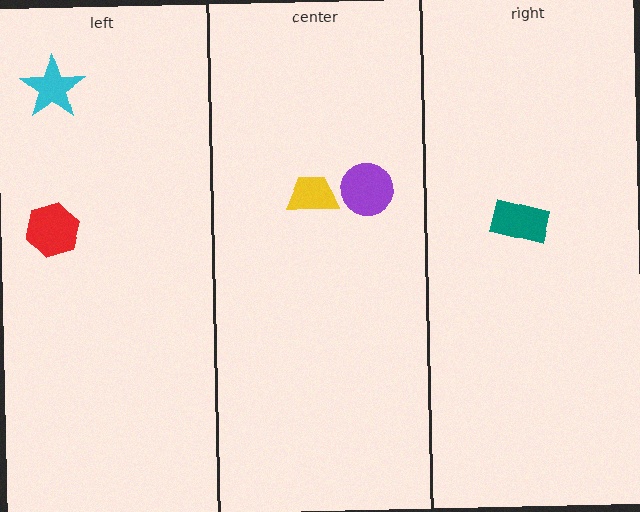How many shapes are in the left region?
2.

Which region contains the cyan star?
The left region.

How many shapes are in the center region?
2.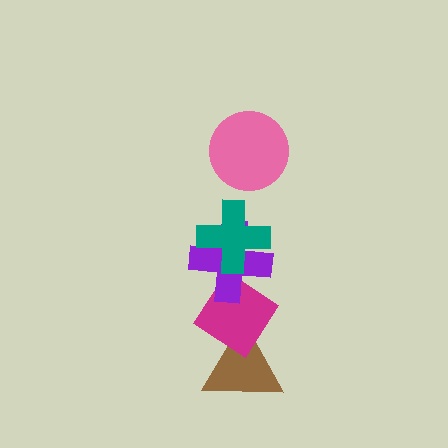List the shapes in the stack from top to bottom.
From top to bottom: the pink circle, the teal cross, the purple cross, the magenta diamond, the brown triangle.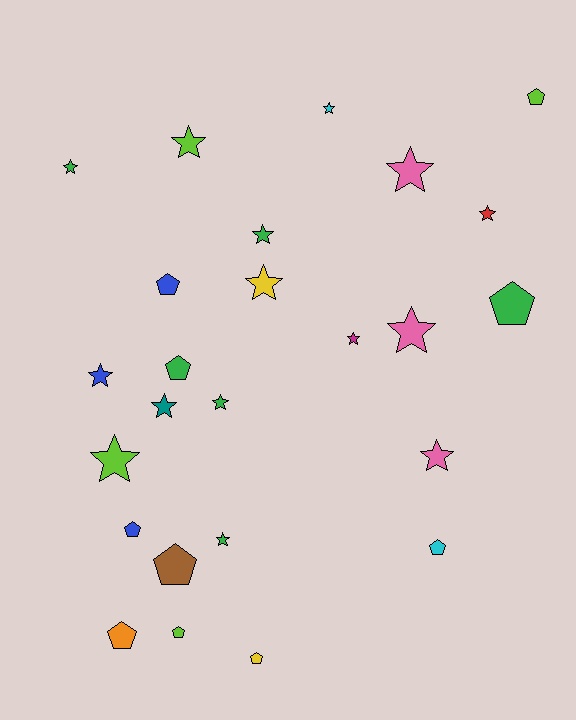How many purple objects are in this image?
There are no purple objects.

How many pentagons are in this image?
There are 10 pentagons.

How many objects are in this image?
There are 25 objects.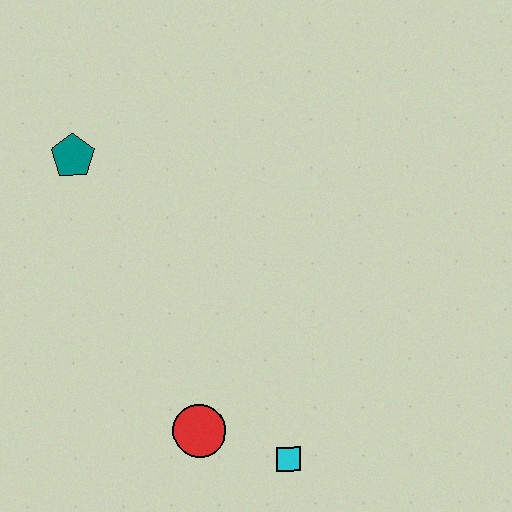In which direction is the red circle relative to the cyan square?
The red circle is to the left of the cyan square.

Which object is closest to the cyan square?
The red circle is closest to the cyan square.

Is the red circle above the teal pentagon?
No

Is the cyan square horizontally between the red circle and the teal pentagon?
No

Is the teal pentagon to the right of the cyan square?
No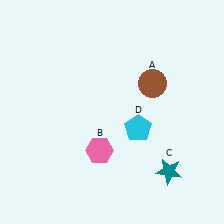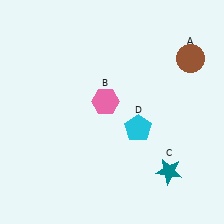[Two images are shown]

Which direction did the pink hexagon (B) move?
The pink hexagon (B) moved up.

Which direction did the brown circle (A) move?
The brown circle (A) moved right.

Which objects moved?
The objects that moved are: the brown circle (A), the pink hexagon (B).